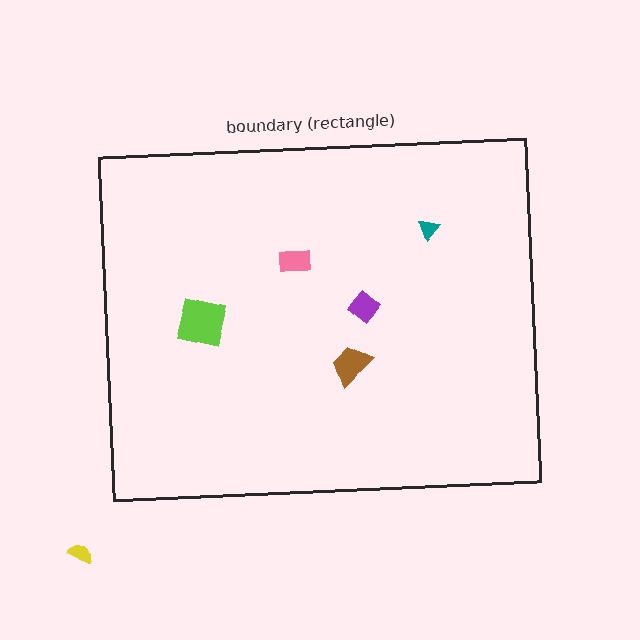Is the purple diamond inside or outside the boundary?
Inside.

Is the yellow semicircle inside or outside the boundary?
Outside.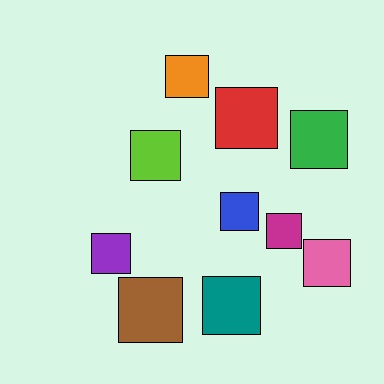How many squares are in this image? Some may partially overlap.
There are 10 squares.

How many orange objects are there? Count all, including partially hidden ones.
There is 1 orange object.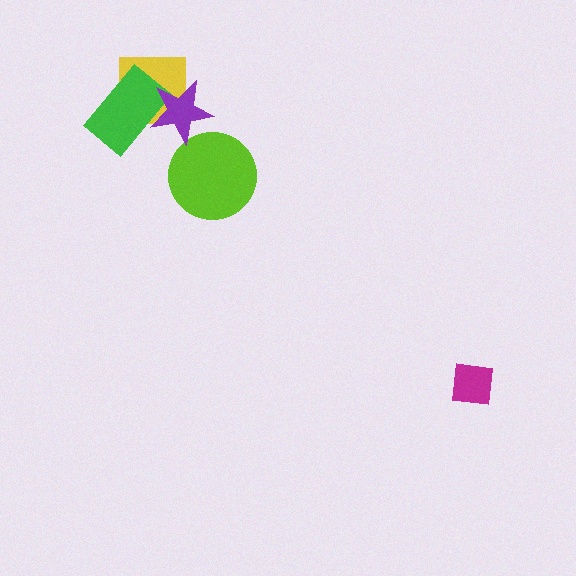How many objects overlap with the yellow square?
2 objects overlap with the yellow square.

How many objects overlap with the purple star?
2 objects overlap with the purple star.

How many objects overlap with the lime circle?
0 objects overlap with the lime circle.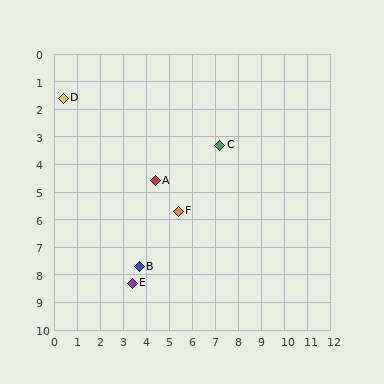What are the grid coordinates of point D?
Point D is at approximately (0.4, 1.6).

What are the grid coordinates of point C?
Point C is at approximately (7.2, 3.3).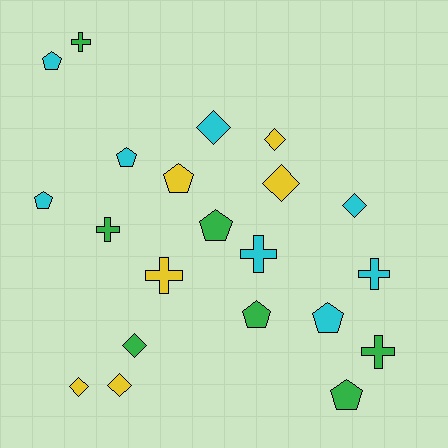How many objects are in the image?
There are 21 objects.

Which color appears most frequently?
Cyan, with 8 objects.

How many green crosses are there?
There are 3 green crosses.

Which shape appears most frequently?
Pentagon, with 8 objects.